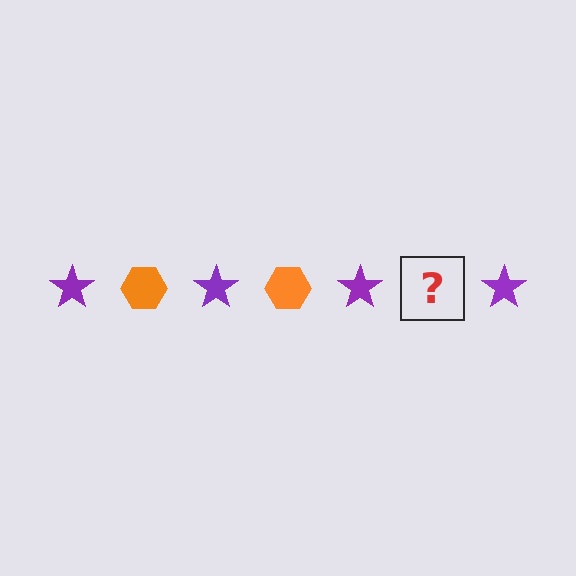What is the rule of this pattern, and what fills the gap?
The rule is that the pattern alternates between purple star and orange hexagon. The gap should be filled with an orange hexagon.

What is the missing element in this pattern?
The missing element is an orange hexagon.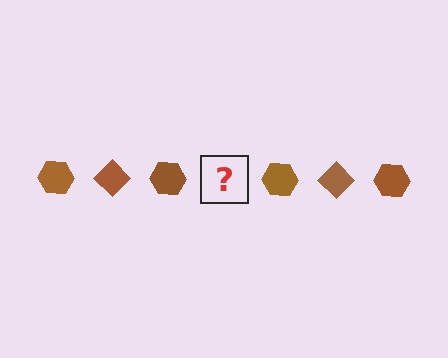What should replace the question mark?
The question mark should be replaced with a brown diamond.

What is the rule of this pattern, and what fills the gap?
The rule is that the pattern cycles through hexagon, diamond shapes in brown. The gap should be filled with a brown diamond.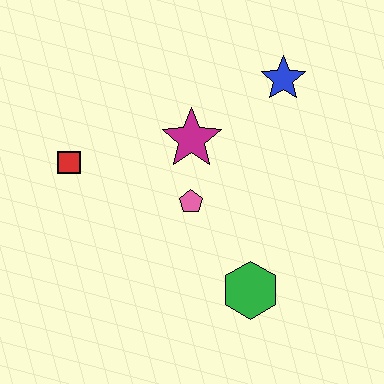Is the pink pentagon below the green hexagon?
No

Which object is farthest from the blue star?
The red square is farthest from the blue star.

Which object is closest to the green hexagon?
The pink pentagon is closest to the green hexagon.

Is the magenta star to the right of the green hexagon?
No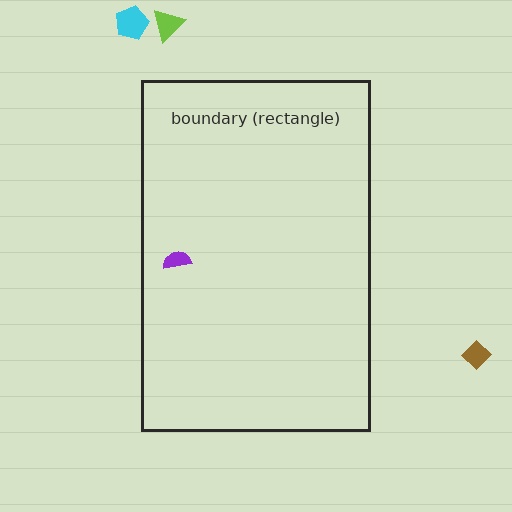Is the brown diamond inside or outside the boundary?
Outside.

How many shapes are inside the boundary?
1 inside, 3 outside.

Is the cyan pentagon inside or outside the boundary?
Outside.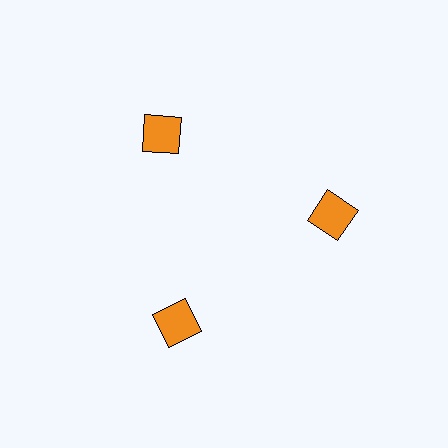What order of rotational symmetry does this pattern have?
This pattern has 3-fold rotational symmetry.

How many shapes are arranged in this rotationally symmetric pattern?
There are 3 shapes, arranged in 3 groups of 1.